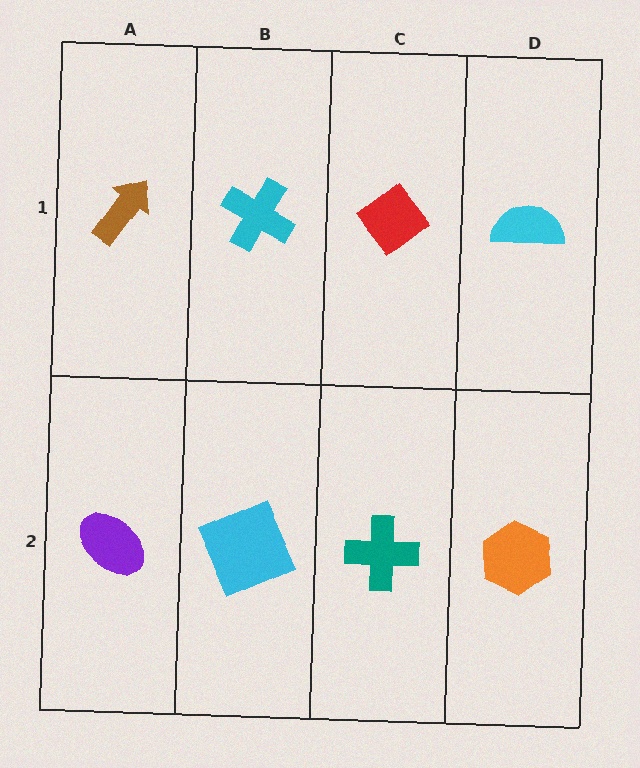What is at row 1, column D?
A cyan semicircle.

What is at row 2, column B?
A cyan square.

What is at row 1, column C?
A red diamond.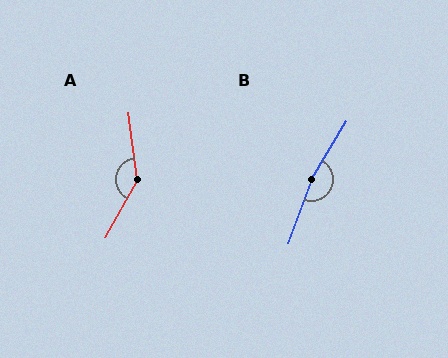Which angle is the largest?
B, at approximately 168 degrees.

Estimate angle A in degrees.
Approximately 143 degrees.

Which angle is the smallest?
A, at approximately 143 degrees.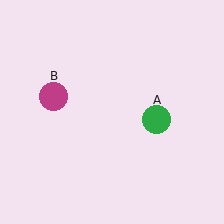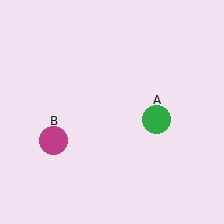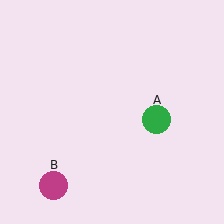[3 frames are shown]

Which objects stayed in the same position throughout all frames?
Green circle (object A) remained stationary.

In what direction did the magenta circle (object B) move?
The magenta circle (object B) moved down.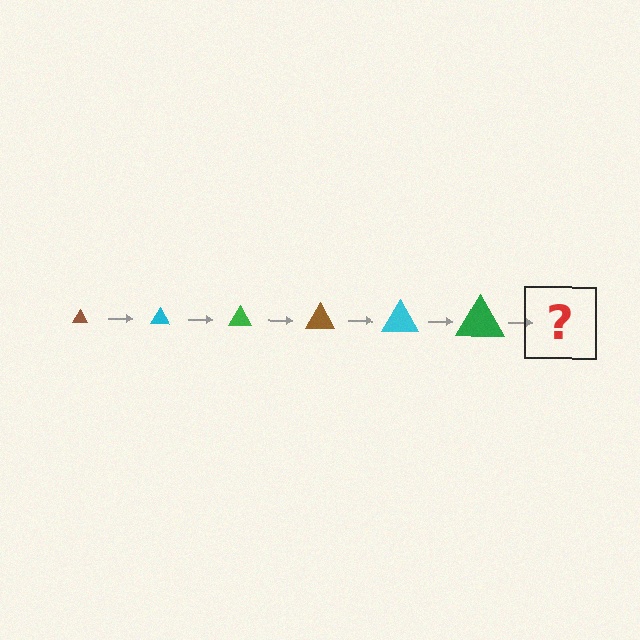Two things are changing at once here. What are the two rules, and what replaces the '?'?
The two rules are that the triangle grows larger each step and the color cycles through brown, cyan, and green. The '?' should be a brown triangle, larger than the previous one.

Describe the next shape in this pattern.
It should be a brown triangle, larger than the previous one.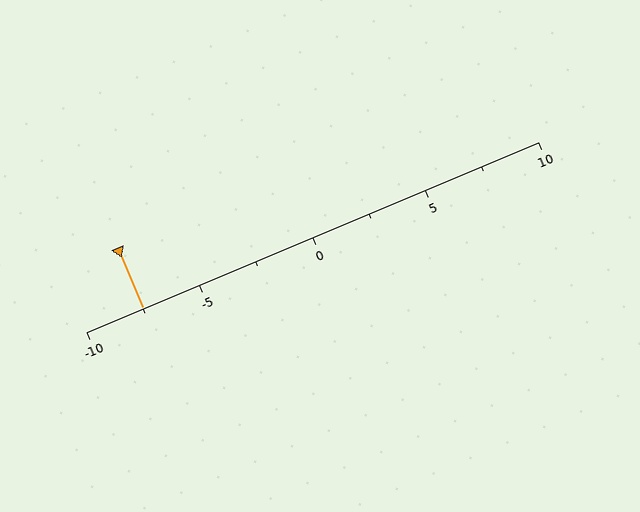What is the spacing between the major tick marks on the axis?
The major ticks are spaced 5 apart.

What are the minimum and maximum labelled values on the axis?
The axis runs from -10 to 10.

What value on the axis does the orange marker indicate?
The marker indicates approximately -7.5.